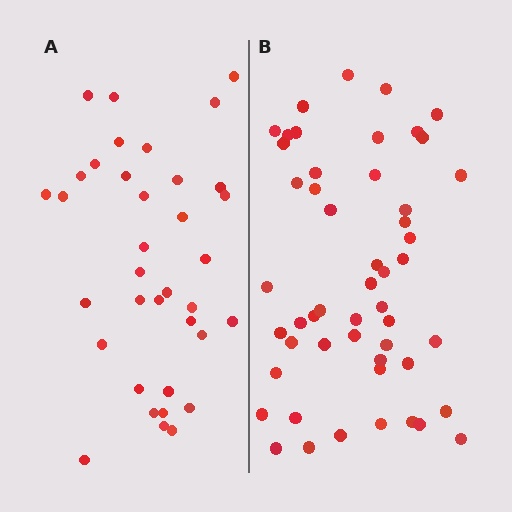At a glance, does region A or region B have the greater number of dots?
Region B (the right region) has more dots.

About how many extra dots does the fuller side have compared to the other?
Region B has approximately 15 more dots than region A.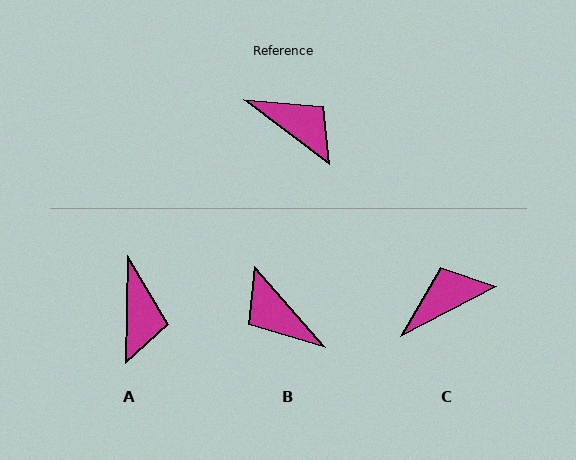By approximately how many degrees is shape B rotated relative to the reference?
Approximately 168 degrees counter-clockwise.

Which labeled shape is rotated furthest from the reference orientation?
B, about 168 degrees away.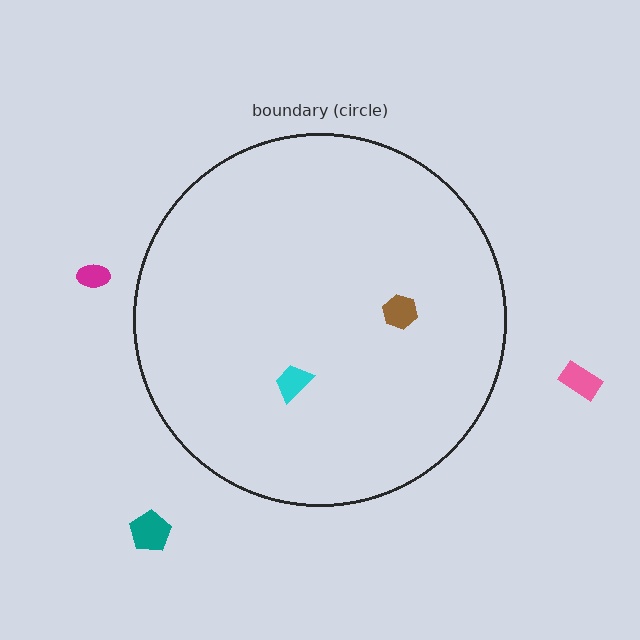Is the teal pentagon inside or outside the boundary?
Outside.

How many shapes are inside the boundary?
2 inside, 3 outside.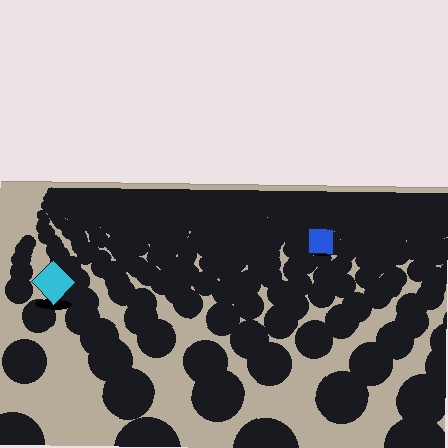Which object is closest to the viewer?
The cyan diamond is closest. The texture marks near it are larger and more spread out.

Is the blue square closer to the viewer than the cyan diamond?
No. The cyan diamond is closer — you can tell from the texture gradient: the ground texture is coarser near it.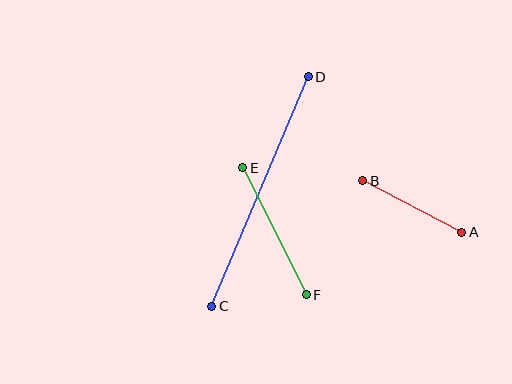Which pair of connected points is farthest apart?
Points C and D are farthest apart.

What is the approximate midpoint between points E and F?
The midpoint is at approximately (275, 231) pixels.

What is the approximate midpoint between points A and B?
The midpoint is at approximately (412, 207) pixels.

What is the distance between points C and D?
The distance is approximately 249 pixels.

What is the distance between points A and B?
The distance is approximately 112 pixels.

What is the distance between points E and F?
The distance is approximately 142 pixels.